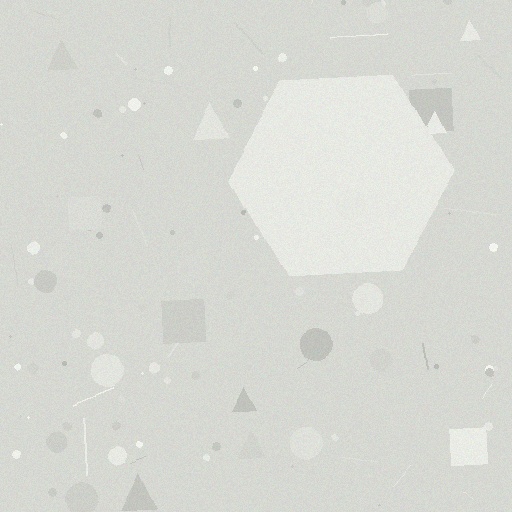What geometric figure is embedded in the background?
A hexagon is embedded in the background.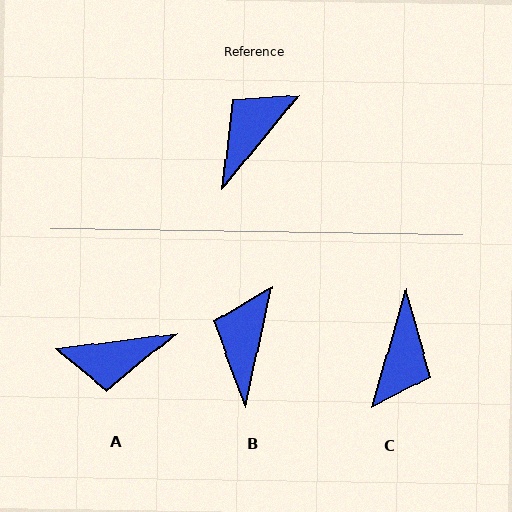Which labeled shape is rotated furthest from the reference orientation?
C, about 157 degrees away.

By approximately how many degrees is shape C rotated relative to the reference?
Approximately 157 degrees clockwise.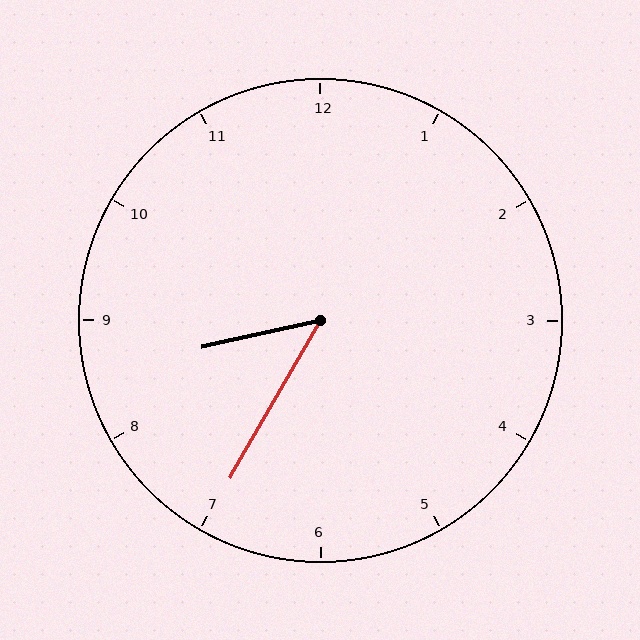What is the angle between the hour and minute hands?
Approximately 48 degrees.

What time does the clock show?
8:35.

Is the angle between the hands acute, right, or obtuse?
It is acute.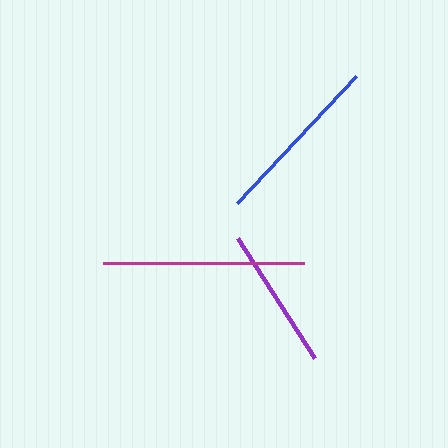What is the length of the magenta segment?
The magenta segment is approximately 202 pixels long.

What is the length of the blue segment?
The blue segment is approximately 174 pixels long.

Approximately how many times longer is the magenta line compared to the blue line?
The magenta line is approximately 1.2 times the length of the blue line.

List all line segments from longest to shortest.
From longest to shortest: magenta, blue, purple.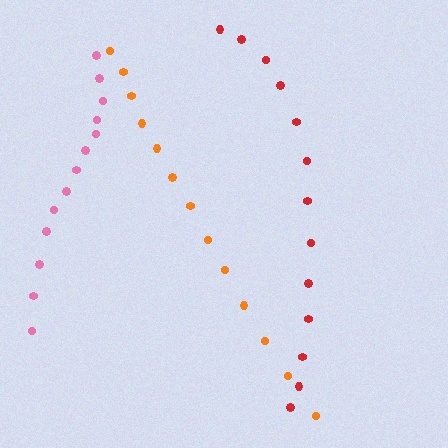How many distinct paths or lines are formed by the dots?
There are 3 distinct paths.